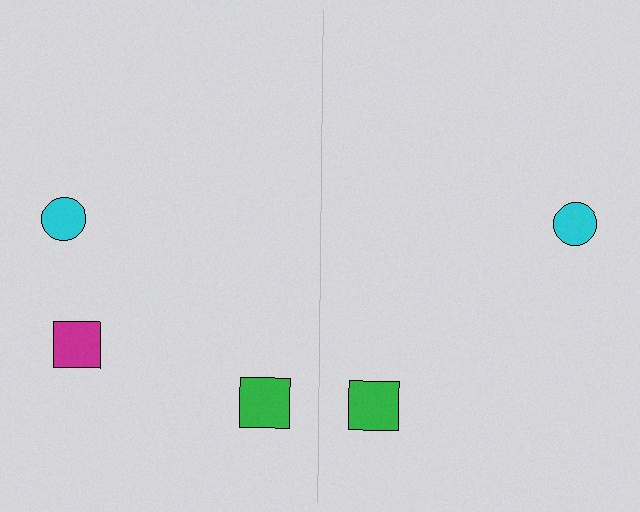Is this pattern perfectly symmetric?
No, the pattern is not perfectly symmetric. A magenta square is missing from the right side.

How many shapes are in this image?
There are 5 shapes in this image.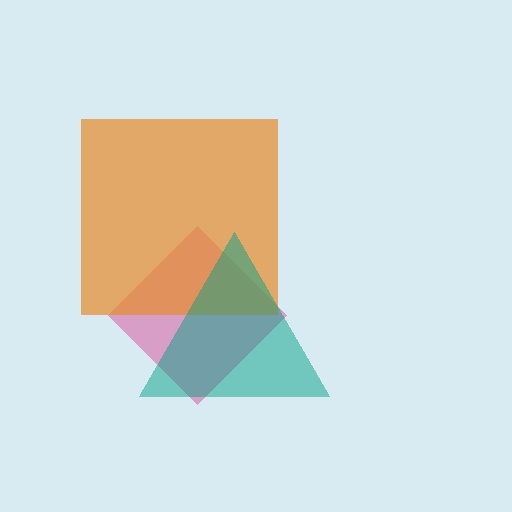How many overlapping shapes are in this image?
There are 3 overlapping shapes in the image.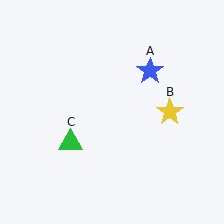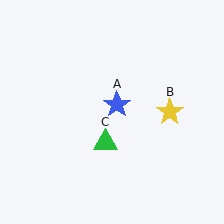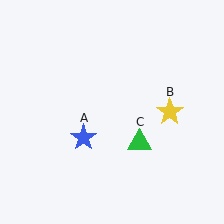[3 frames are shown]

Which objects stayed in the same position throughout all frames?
Yellow star (object B) remained stationary.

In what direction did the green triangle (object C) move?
The green triangle (object C) moved right.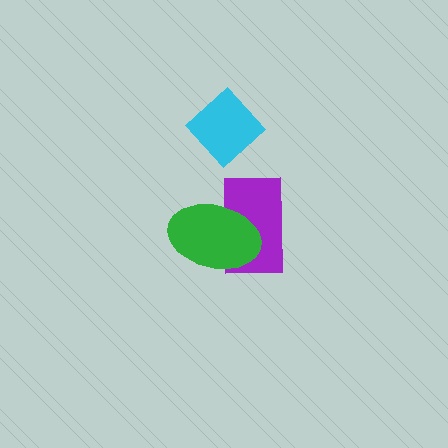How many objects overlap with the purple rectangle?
1 object overlaps with the purple rectangle.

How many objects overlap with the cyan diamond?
0 objects overlap with the cyan diamond.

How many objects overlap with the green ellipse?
1 object overlaps with the green ellipse.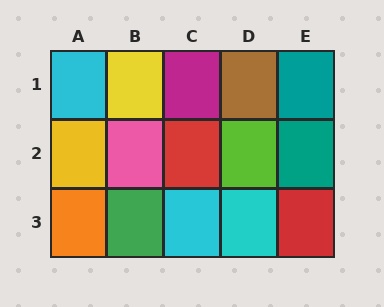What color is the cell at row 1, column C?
Magenta.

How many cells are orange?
1 cell is orange.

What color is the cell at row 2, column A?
Yellow.